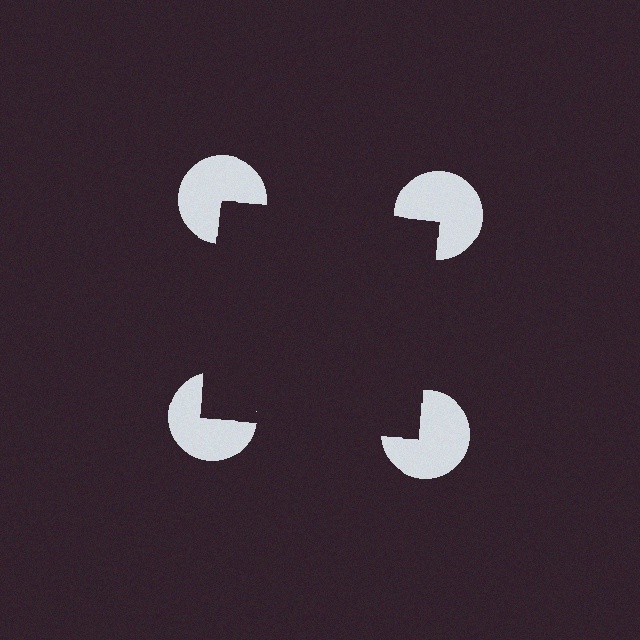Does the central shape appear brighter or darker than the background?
It typically appears slightly darker than the background, even though no actual brightness change is drawn.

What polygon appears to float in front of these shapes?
An illusory square — its edges are inferred from the aligned wedge cuts in the pac-man discs, not physically drawn.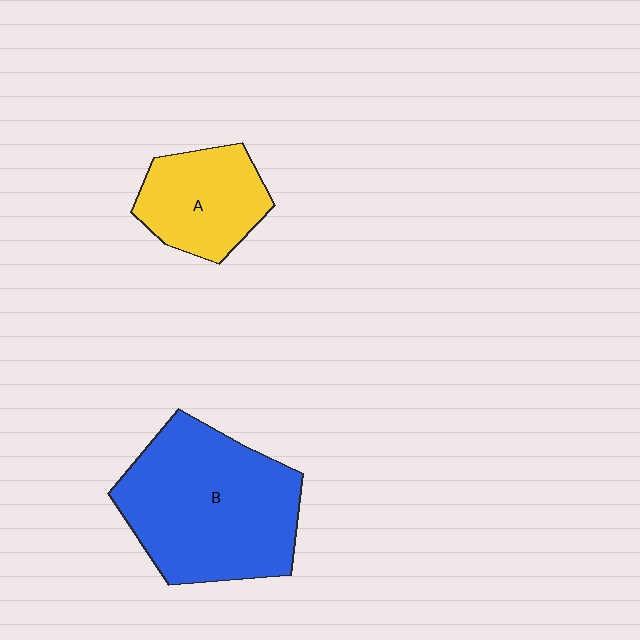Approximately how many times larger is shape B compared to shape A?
Approximately 2.0 times.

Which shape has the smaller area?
Shape A (yellow).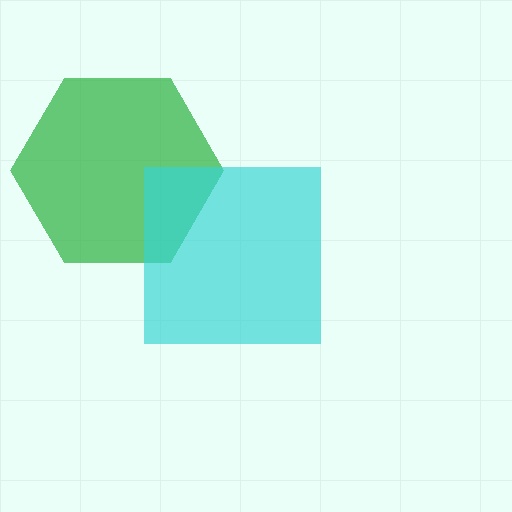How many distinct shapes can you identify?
There are 2 distinct shapes: a green hexagon, a cyan square.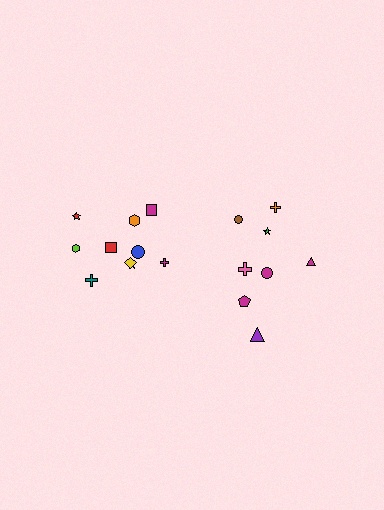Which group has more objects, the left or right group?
The left group.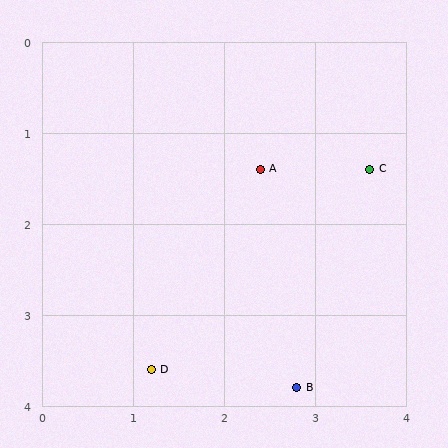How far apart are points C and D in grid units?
Points C and D are about 3.3 grid units apart.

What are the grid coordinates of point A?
Point A is at approximately (2.4, 1.4).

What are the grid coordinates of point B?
Point B is at approximately (2.8, 3.8).